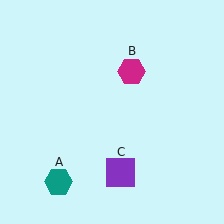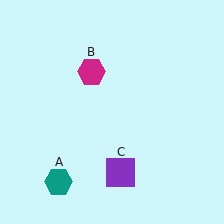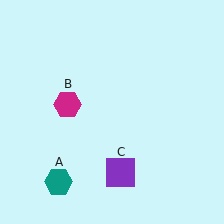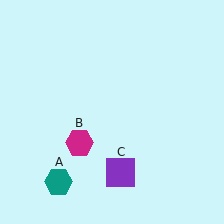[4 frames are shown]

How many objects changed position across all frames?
1 object changed position: magenta hexagon (object B).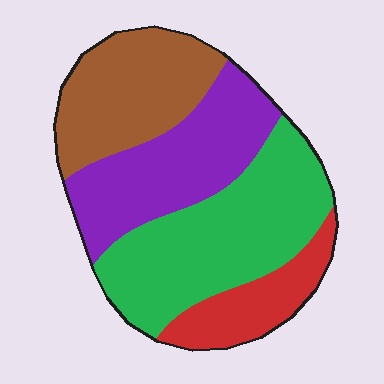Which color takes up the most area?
Green, at roughly 35%.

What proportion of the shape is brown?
Brown takes up about one quarter (1/4) of the shape.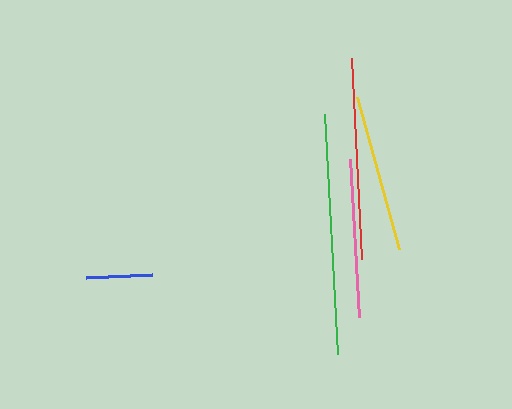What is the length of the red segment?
The red segment is approximately 202 pixels long.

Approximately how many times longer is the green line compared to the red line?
The green line is approximately 1.2 times the length of the red line.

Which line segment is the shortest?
The blue line is the shortest at approximately 66 pixels.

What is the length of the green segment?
The green segment is approximately 241 pixels long.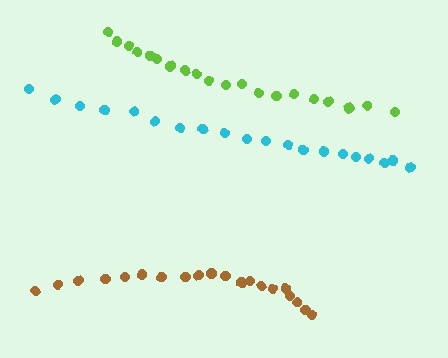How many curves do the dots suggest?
There are 3 distinct paths.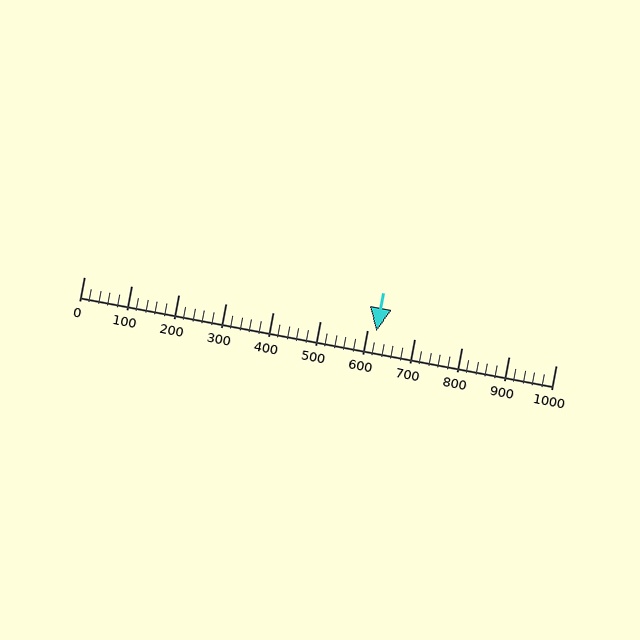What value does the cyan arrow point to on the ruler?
The cyan arrow points to approximately 620.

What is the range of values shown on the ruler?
The ruler shows values from 0 to 1000.